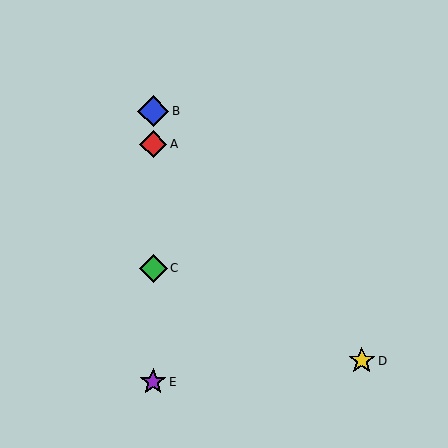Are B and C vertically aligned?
Yes, both are at x≈153.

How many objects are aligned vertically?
4 objects (A, B, C, E) are aligned vertically.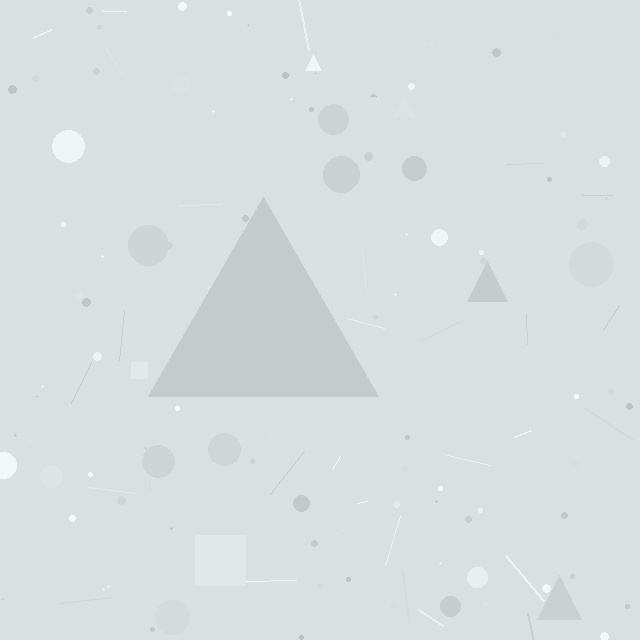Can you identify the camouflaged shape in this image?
The camouflaged shape is a triangle.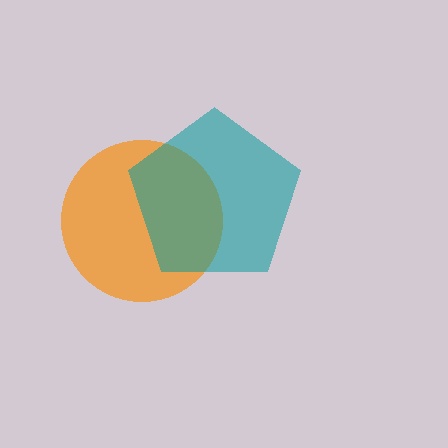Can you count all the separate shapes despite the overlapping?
Yes, there are 2 separate shapes.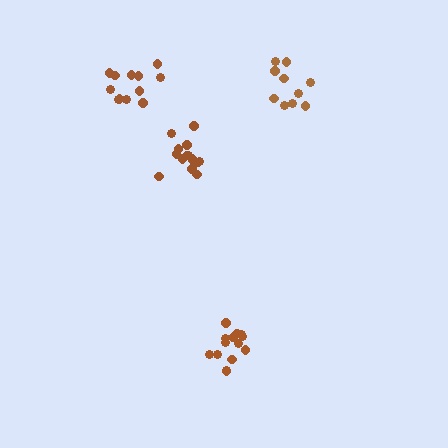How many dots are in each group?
Group 1: 14 dots, Group 2: 15 dots, Group 3: 10 dots, Group 4: 12 dots (51 total).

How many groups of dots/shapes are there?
There are 4 groups.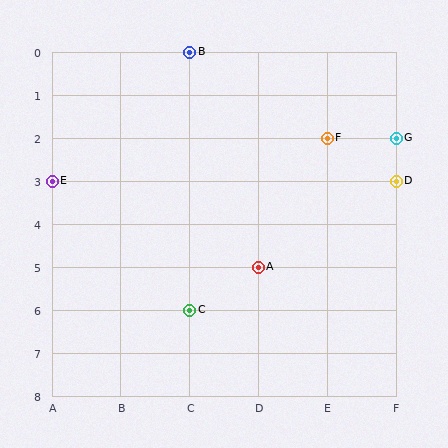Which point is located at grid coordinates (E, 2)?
Point F is at (E, 2).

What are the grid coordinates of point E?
Point E is at grid coordinates (A, 3).